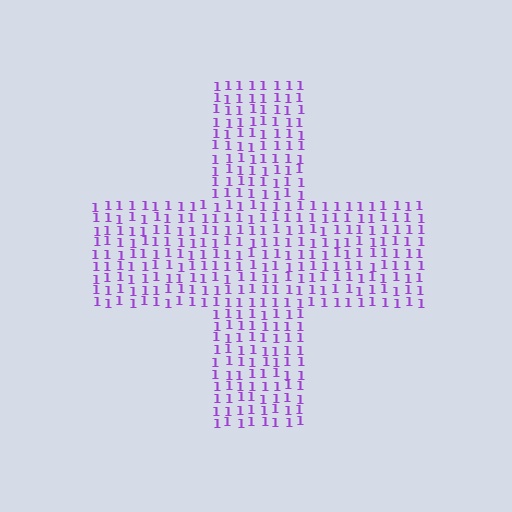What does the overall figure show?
The overall figure shows a cross.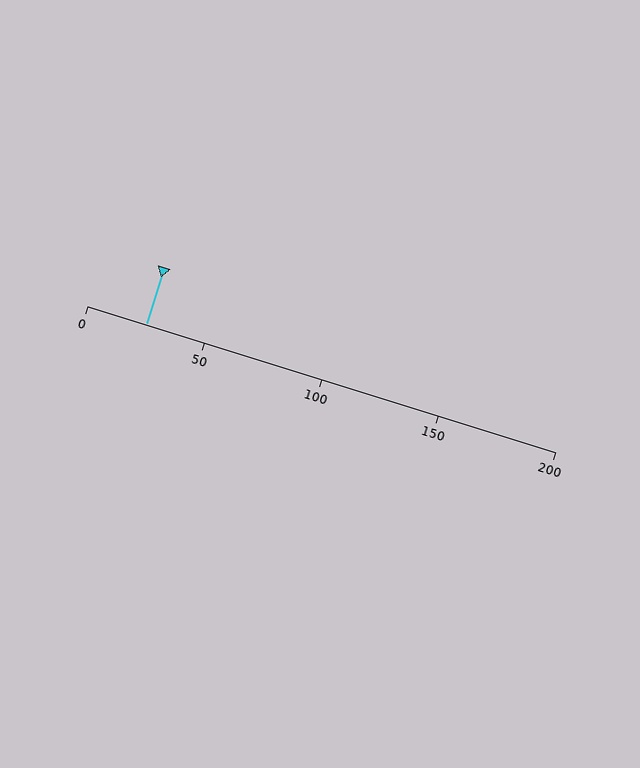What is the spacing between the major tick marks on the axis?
The major ticks are spaced 50 apart.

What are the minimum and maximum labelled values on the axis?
The axis runs from 0 to 200.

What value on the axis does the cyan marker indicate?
The marker indicates approximately 25.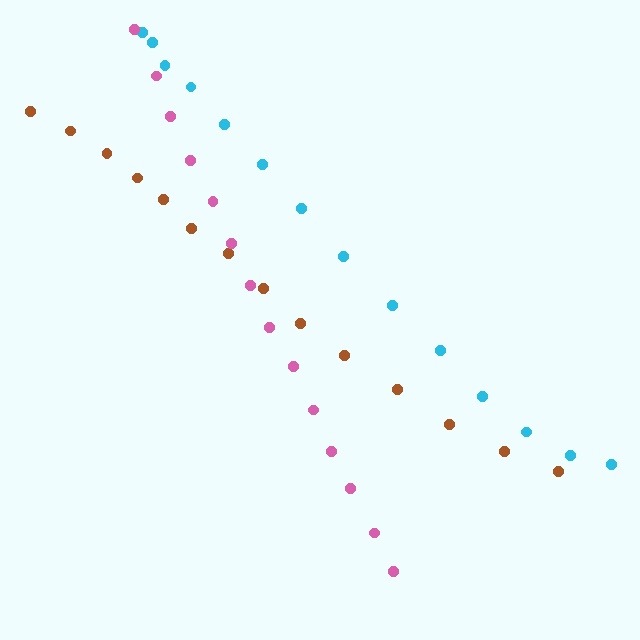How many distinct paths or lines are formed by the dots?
There are 3 distinct paths.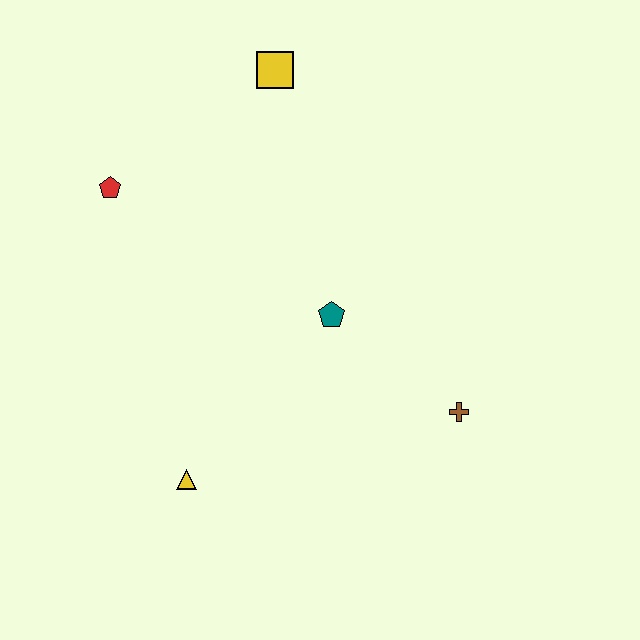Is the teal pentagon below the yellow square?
Yes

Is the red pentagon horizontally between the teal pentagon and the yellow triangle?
No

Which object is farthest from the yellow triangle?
The yellow square is farthest from the yellow triangle.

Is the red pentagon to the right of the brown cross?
No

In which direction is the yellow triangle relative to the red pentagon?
The yellow triangle is below the red pentagon.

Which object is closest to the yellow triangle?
The teal pentagon is closest to the yellow triangle.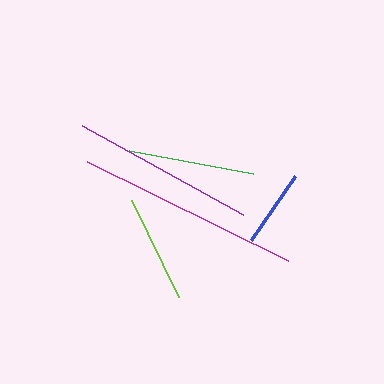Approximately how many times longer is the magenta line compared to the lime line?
The magenta line is approximately 2.1 times the length of the lime line.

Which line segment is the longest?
The magenta line is the longest at approximately 224 pixels.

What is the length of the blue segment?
The blue segment is approximately 77 pixels long.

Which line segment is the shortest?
The blue line is the shortest at approximately 77 pixels.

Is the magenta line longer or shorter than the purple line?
The magenta line is longer than the purple line.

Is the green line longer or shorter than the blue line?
The green line is longer than the blue line.